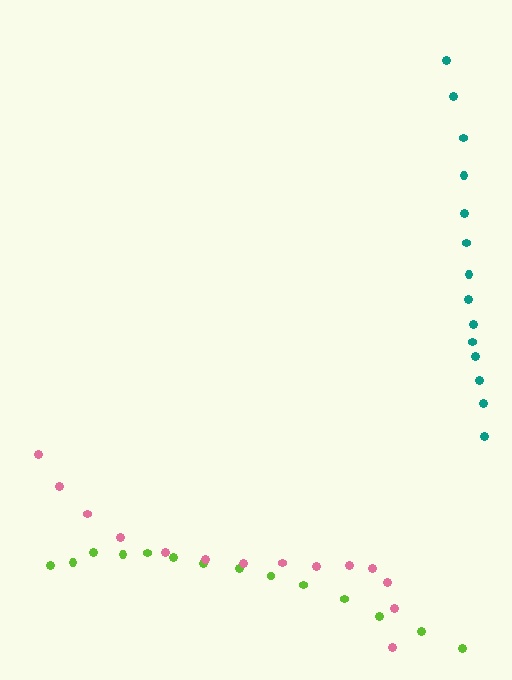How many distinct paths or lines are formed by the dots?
There are 3 distinct paths.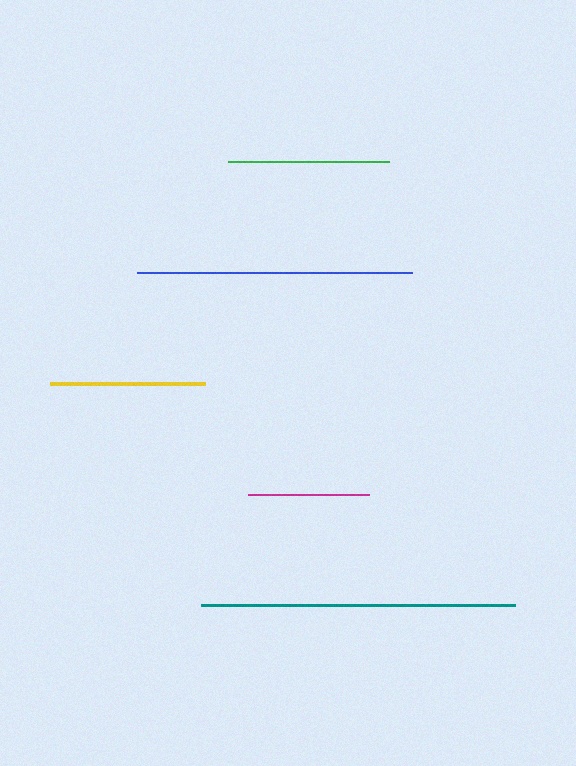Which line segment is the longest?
The teal line is the longest at approximately 315 pixels.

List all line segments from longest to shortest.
From longest to shortest: teal, blue, green, yellow, magenta.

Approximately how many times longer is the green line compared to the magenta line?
The green line is approximately 1.3 times the length of the magenta line.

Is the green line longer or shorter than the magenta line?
The green line is longer than the magenta line.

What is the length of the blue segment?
The blue segment is approximately 276 pixels long.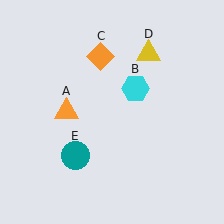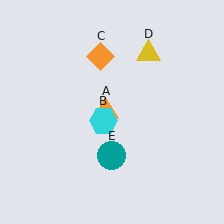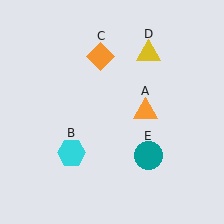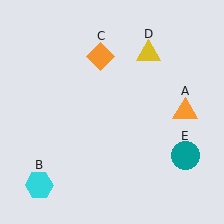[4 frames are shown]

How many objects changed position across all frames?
3 objects changed position: orange triangle (object A), cyan hexagon (object B), teal circle (object E).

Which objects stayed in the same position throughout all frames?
Orange diamond (object C) and yellow triangle (object D) remained stationary.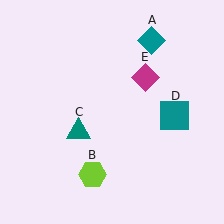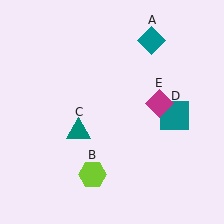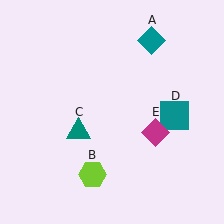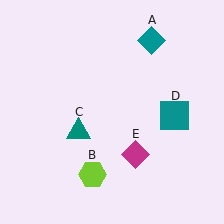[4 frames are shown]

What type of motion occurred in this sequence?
The magenta diamond (object E) rotated clockwise around the center of the scene.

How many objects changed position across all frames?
1 object changed position: magenta diamond (object E).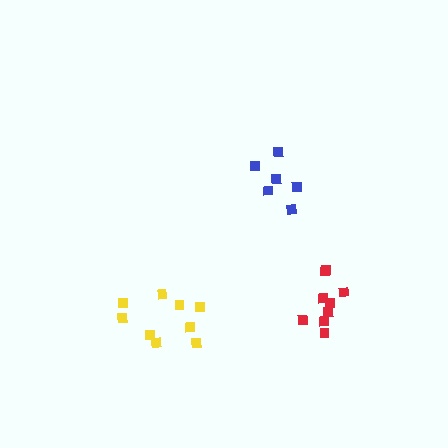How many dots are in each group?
Group 1: 9 dots, Group 2: 9 dots, Group 3: 6 dots (24 total).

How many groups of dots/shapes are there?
There are 3 groups.